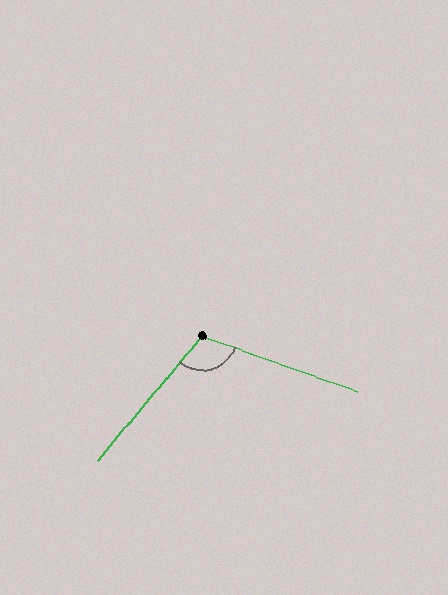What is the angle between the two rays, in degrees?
Approximately 111 degrees.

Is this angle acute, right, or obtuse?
It is obtuse.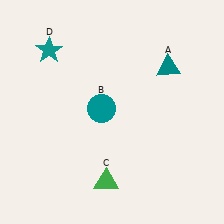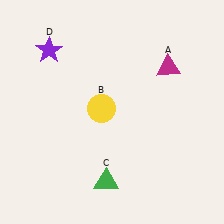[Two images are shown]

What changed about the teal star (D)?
In Image 1, D is teal. In Image 2, it changed to purple.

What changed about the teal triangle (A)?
In Image 1, A is teal. In Image 2, it changed to magenta.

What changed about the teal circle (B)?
In Image 1, B is teal. In Image 2, it changed to yellow.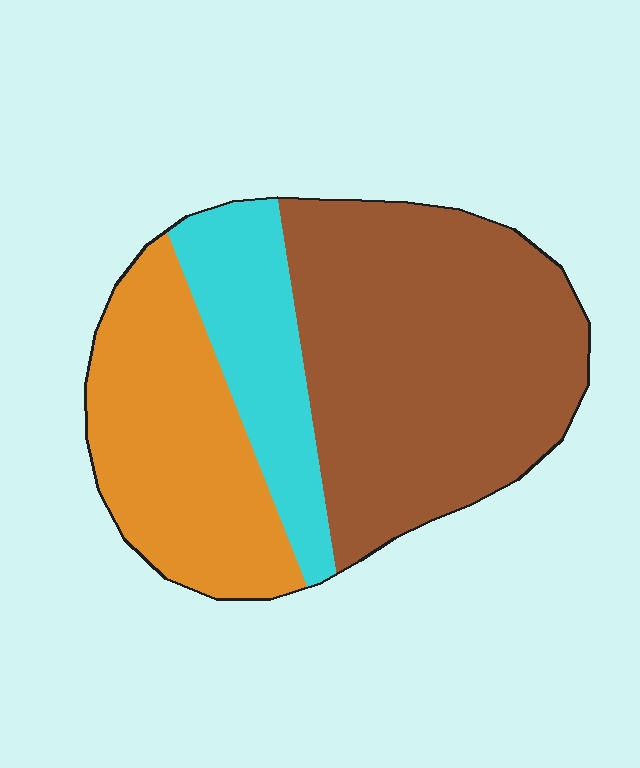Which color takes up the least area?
Cyan, at roughly 20%.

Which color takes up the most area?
Brown, at roughly 50%.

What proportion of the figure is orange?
Orange covers about 30% of the figure.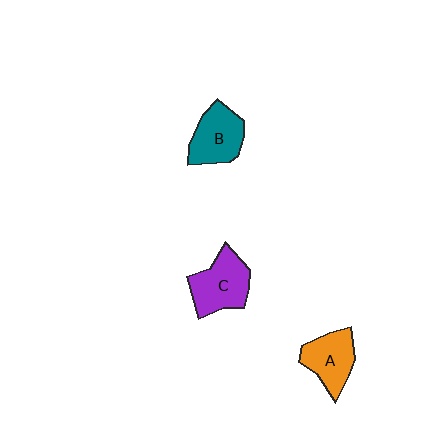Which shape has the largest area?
Shape C (purple).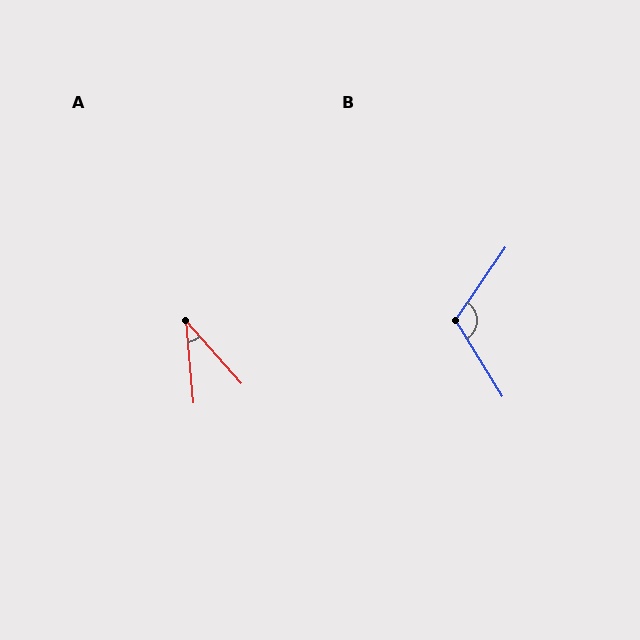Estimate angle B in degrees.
Approximately 114 degrees.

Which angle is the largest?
B, at approximately 114 degrees.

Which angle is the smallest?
A, at approximately 36 degrees.